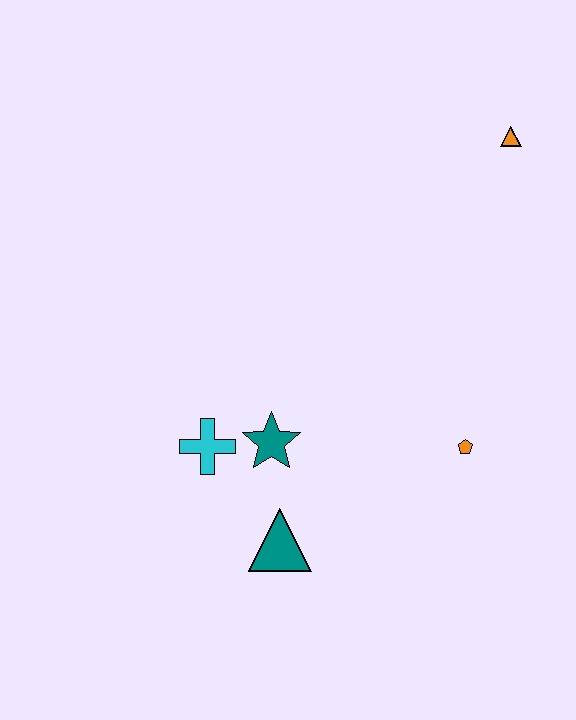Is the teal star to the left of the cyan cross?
No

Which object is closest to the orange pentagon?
The teal star is closest to the orange pentagon.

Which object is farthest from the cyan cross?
The orange triangle is farthest from the cyan cross.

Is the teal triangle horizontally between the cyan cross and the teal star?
No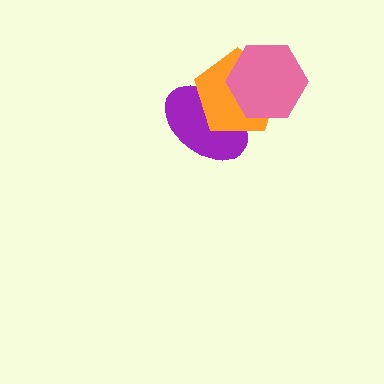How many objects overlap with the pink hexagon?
2 objects overlap with the pink hexagon.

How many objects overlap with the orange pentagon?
2 objects overlap with the orange pentagon.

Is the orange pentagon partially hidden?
Yes, it is partially covered by another shape.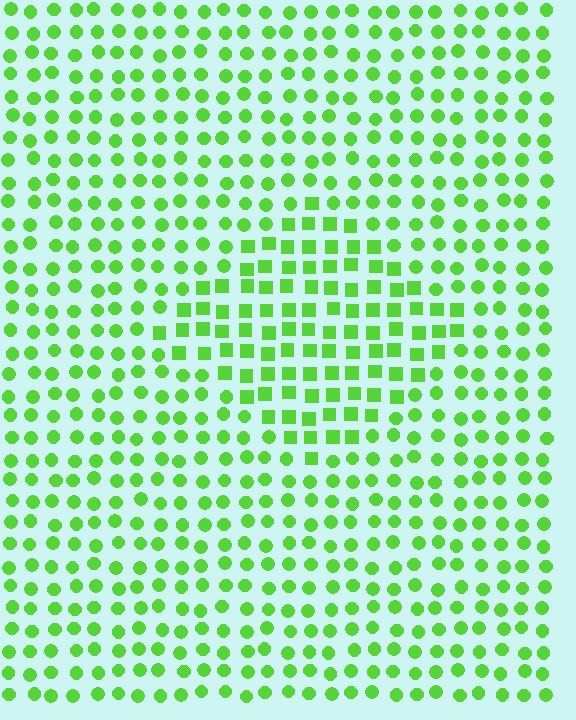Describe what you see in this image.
The image is filled with small lime elements arranged in a uniform grid. A diamond-shaped region contains squares, while the surrounding area contains circles. The boundary is defined purely by the change in element shape.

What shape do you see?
I see a diamond.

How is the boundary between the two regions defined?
The boundary is defined by a change in element shape: squares inside vs. circles outside. All elements share the same color and spacing.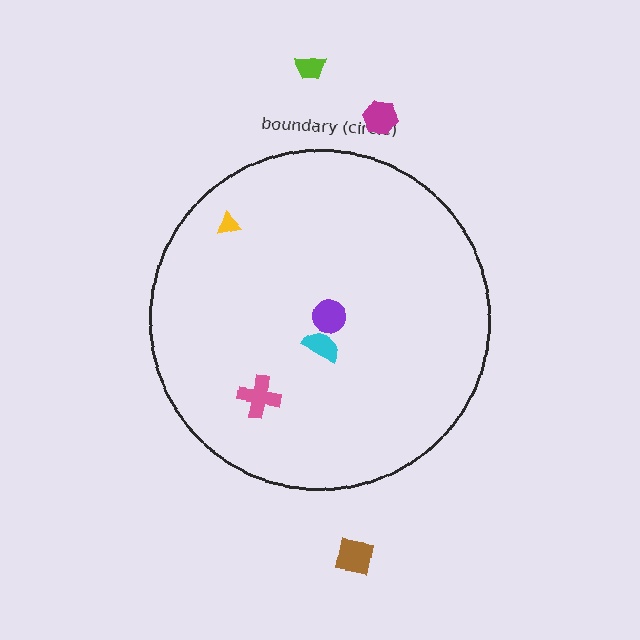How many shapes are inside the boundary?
4 inside, 3 outside.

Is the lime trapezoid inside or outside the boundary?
Outside.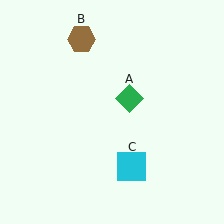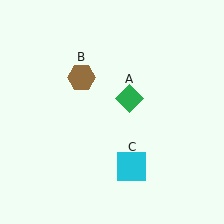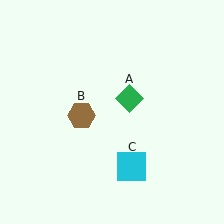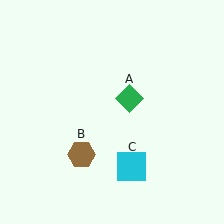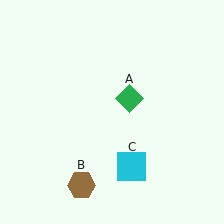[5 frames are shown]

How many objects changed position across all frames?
1 object changed position: brown hexagon (object B).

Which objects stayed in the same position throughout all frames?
Green diamond (object A) and cyan square (object C) remained stationary.